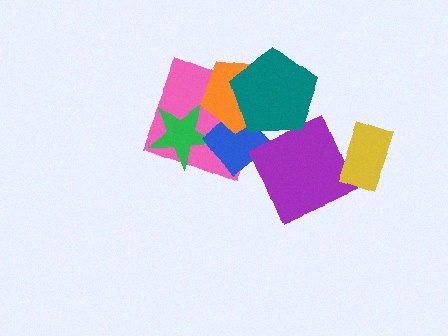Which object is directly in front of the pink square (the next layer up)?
The green star is directly in front of the pink square.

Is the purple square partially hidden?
Yes, it is partially covered by another shape.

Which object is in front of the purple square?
The yellow rectangle is in front of the purple square.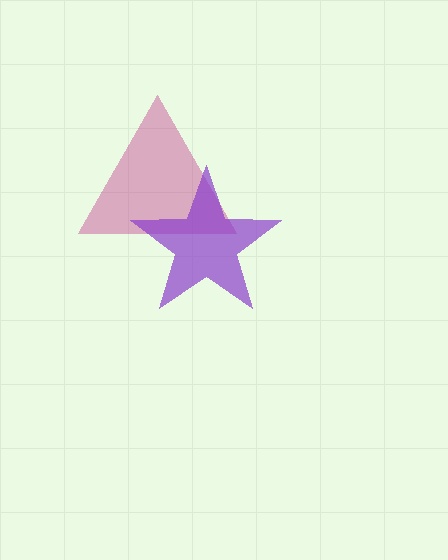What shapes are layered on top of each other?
The layered shapes are: a magenta triangle, a purple star.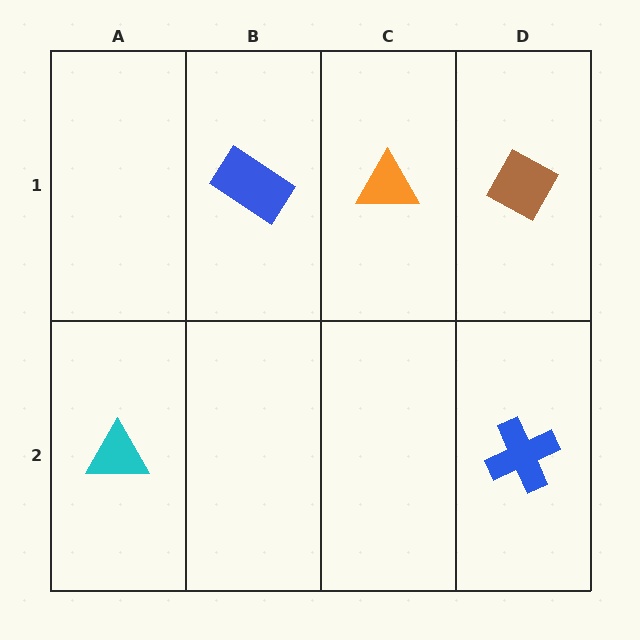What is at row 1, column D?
A brown diamond.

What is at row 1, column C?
An orange triangle.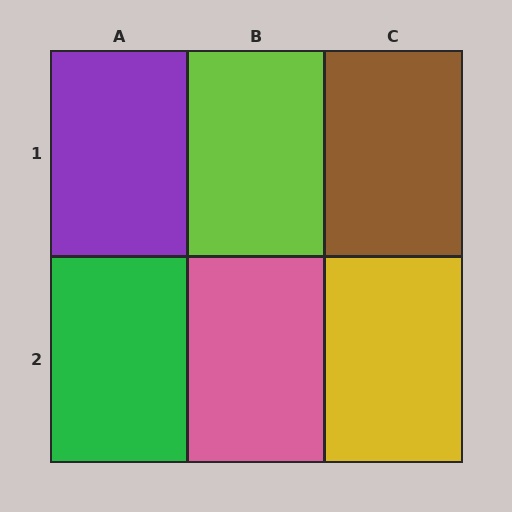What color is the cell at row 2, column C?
Yellow.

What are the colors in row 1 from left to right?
Purple, lime, brown.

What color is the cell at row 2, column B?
Pink.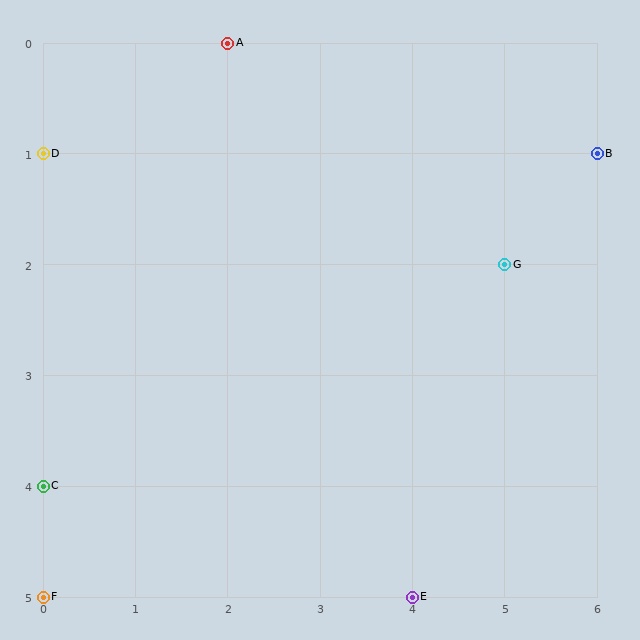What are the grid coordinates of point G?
Point G is at grid coordinates (5, 2).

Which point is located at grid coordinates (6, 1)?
Point B is at (6, 1).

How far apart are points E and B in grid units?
Points E and B are 2 columns and 4 rows apart (about 4.5 grid units diagonally).